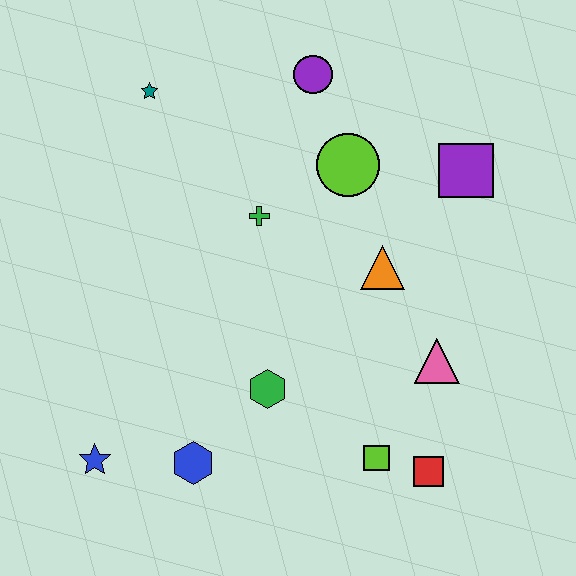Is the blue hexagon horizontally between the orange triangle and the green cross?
No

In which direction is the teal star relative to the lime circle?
The teal star is to the left of the lime circle.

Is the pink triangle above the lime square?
Yes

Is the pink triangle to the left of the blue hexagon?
No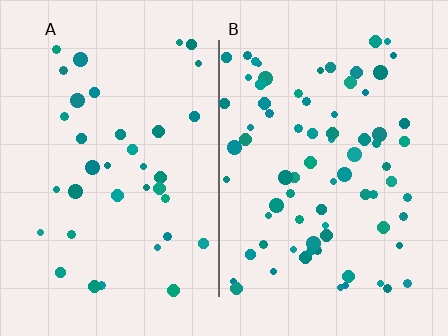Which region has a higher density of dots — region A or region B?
B (the right).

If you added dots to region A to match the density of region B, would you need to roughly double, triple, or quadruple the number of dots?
Approximately double.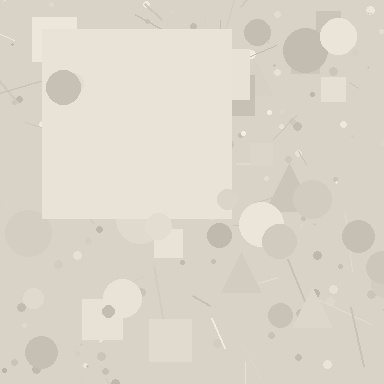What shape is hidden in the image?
A square is hidden in the image.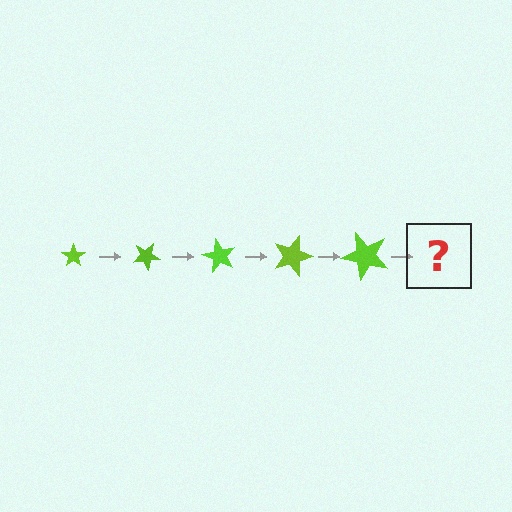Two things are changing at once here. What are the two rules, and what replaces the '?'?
The two rules are that the star grows larger each step and it rotates 30 degrees each step. The '?' should be a star, larger than the previous one and rotated 150 degrees from the start.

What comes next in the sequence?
The next element should be a star, larger than the previous one and rotated 150 degrees from the start.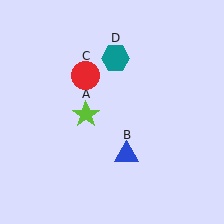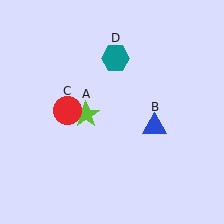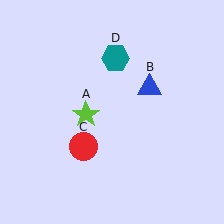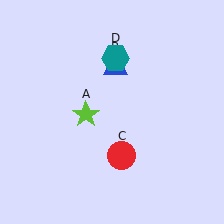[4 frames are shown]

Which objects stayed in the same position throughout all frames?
Lime star (object A) and teal hexagon (object D) remained stationary.